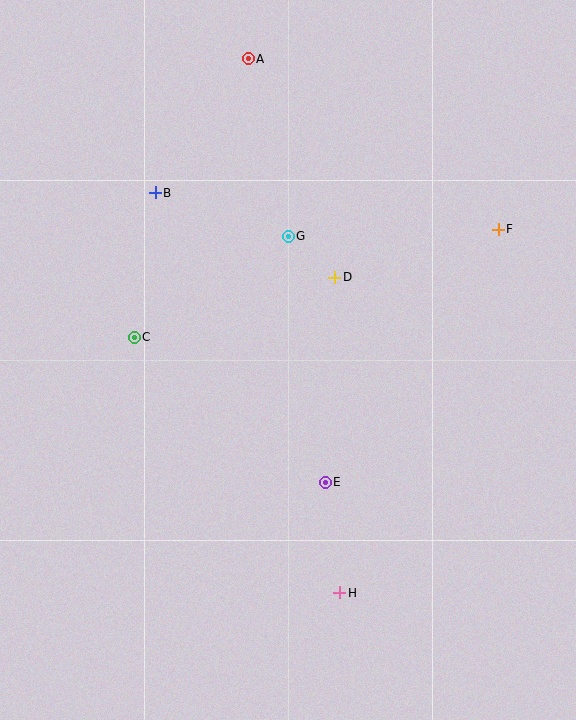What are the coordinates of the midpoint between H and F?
The midpoint between H and F is at (419, 411).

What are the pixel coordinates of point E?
Point E is at (325, 482).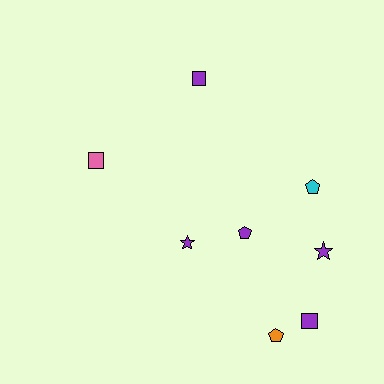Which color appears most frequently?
Purple, with 5 objects.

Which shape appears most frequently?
Square, with 3 objects.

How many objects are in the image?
There are 8 objects.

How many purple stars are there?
There are 2 purple stars.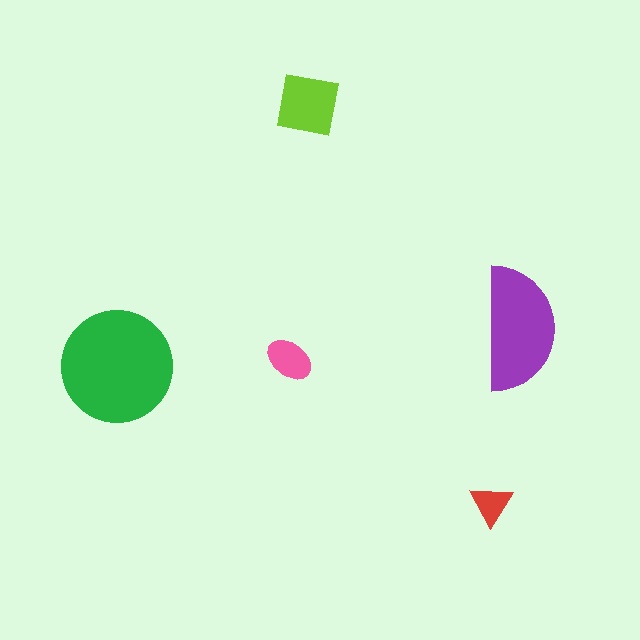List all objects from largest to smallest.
The green circle, the purple semicircle, the lime square, the pink ellipse, the red triangle.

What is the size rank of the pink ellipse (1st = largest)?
4th.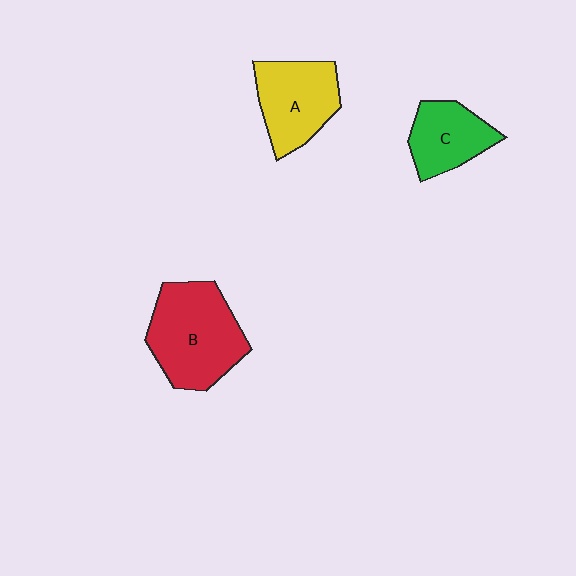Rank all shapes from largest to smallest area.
From largest to smallest: B (red), A (yellow), C (green).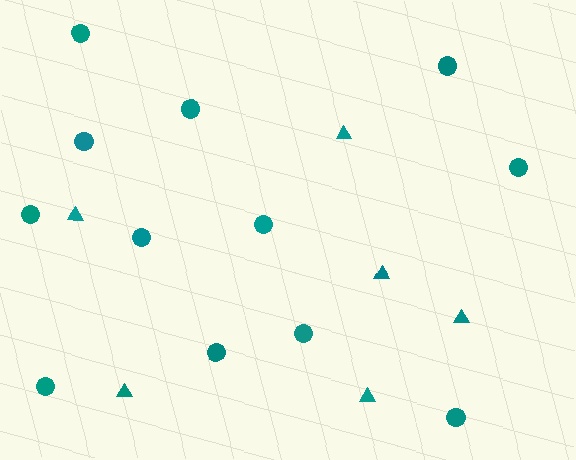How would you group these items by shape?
There are 2 groups: one group of triangles (6) and one group of circles (12).